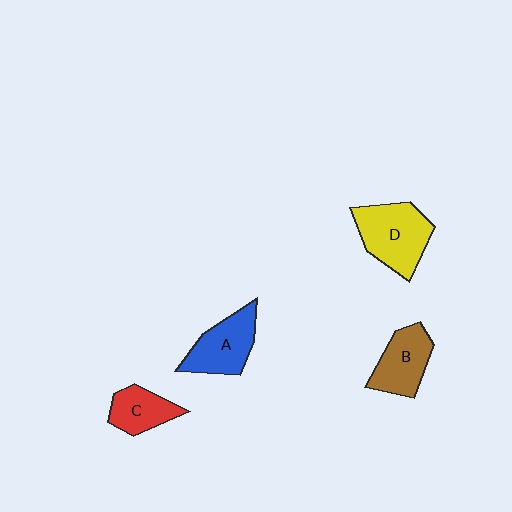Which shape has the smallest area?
Shape C (red).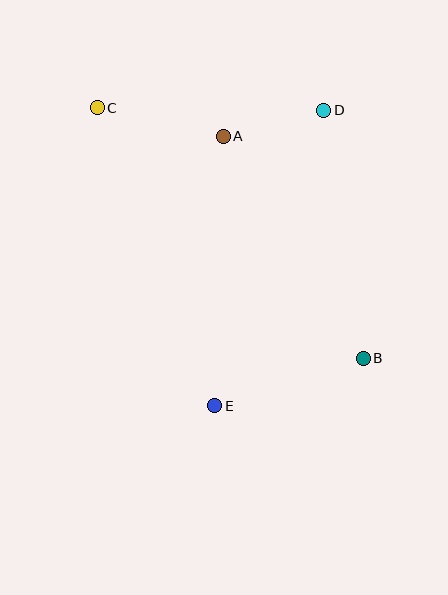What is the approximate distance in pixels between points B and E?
The distance between B and E is approximately 156 pixels.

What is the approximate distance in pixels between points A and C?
The distance between A and C is approximately 129 pixels.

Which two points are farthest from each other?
Points B and C are farthest from each other.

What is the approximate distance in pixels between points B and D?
The distance between B and D is approximately 251 pixels.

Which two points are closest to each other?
Points A and D are closest to each other.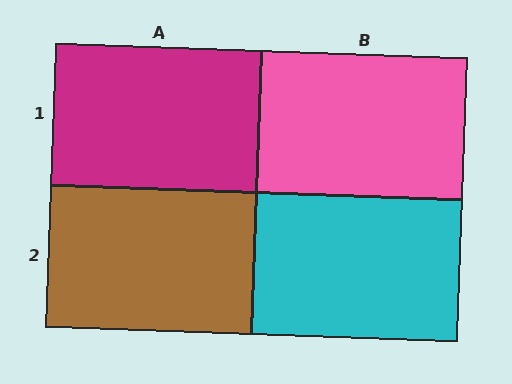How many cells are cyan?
1 cell is cyan.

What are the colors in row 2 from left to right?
Brown, cyan.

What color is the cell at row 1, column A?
Magenta.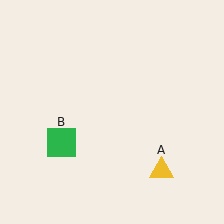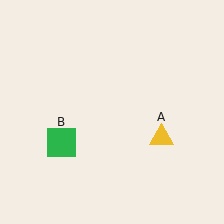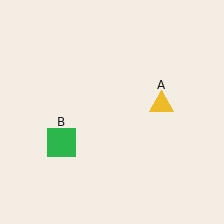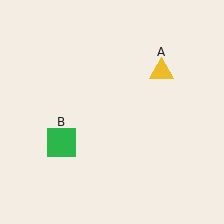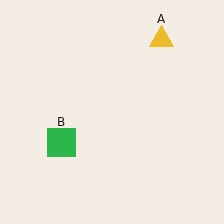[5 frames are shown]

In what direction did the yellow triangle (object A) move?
The yellow triangle (object A) moved up.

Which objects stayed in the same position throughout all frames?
Green square (object B) remained stationary.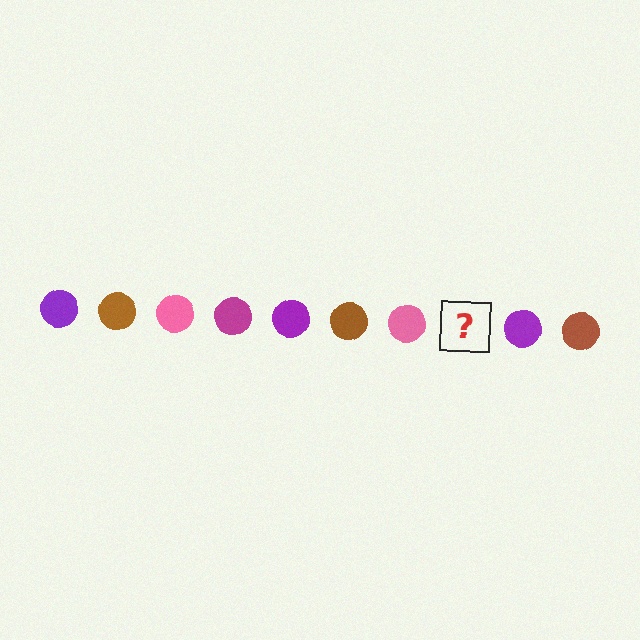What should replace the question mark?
The question mark should be replaced with a magenta circle.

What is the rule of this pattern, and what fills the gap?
The rule is that the pattern cycles through purple, brown, pink, magenta circles. The gap should be filled with a magenta circle.